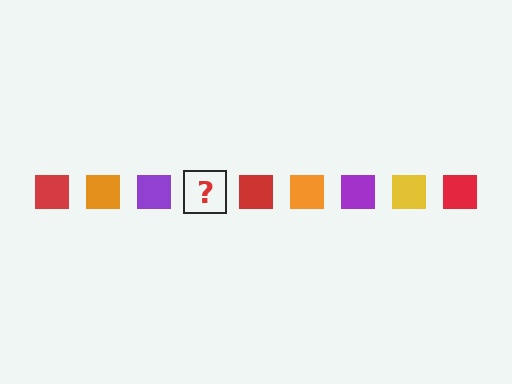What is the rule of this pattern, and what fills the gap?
The rule is that the pattern cycles through red, orange, purple, yellow squares. The gap should be filled with a yellow square.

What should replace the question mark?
The question mark should be replaced with a yellow square.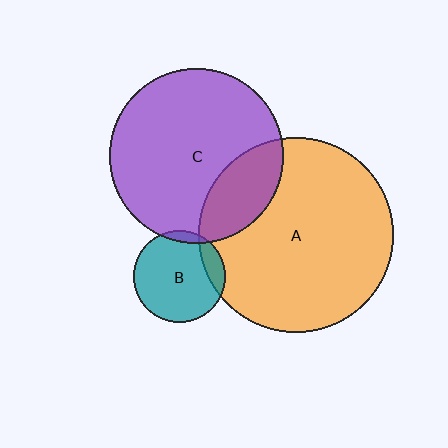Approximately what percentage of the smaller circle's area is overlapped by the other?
Approximately 5%.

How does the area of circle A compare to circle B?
Approximately 4.5 times.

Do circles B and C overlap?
Yes.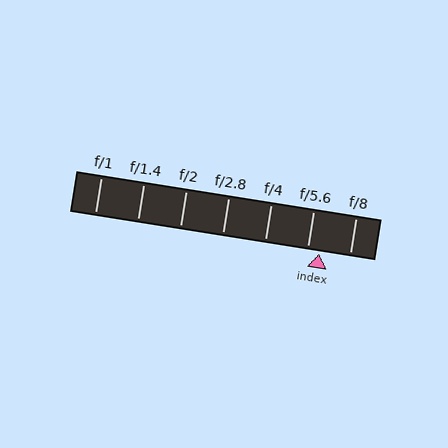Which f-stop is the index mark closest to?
The index mark is closest to f/5.6.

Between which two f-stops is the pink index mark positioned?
The index mark is between f/5.6 and f/8.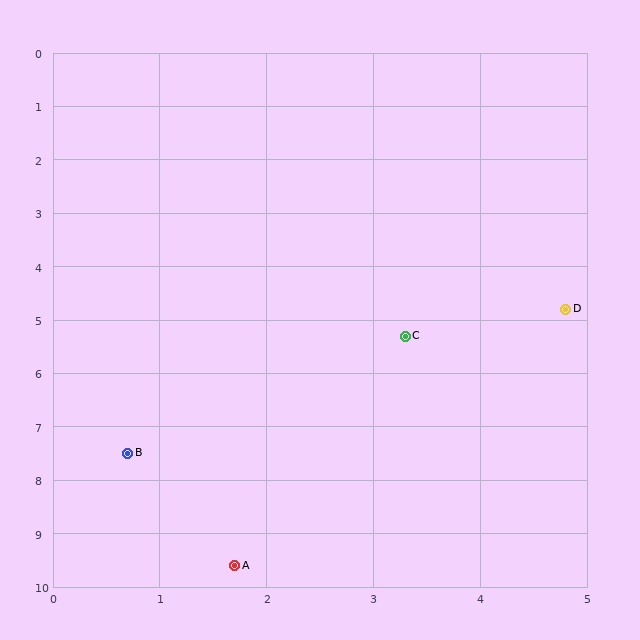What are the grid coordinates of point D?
Point D is at approximately (4.8, 4.8).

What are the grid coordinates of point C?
Point C is at approximately (3.3, 5.3).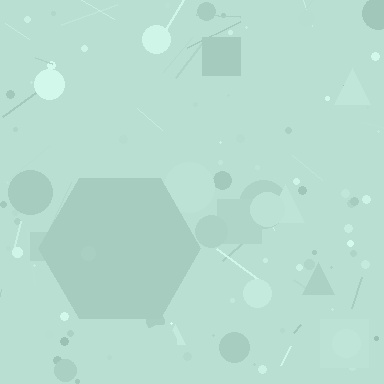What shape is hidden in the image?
A hexagon is hidden in the image.